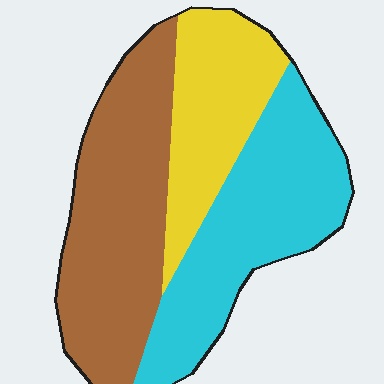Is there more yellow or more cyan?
Cyan.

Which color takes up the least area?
Yellow, at roughly 25%.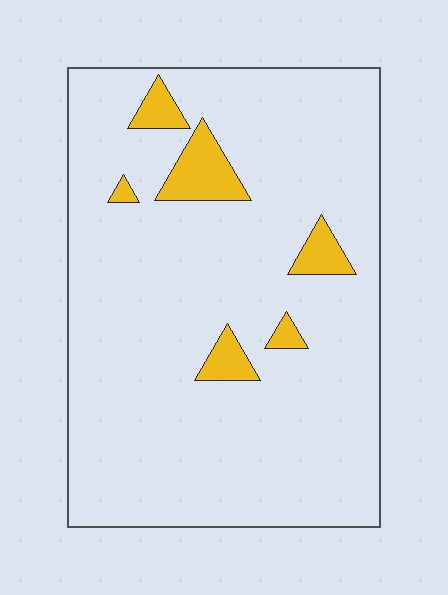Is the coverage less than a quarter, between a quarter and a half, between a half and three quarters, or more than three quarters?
Less than a quarter.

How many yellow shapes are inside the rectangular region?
6.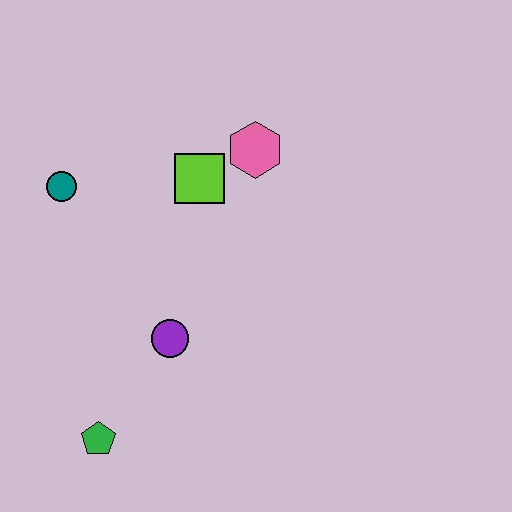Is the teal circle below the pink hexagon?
Yes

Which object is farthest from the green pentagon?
The pink hexagon is farthest from the green pentagon.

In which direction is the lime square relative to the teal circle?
The lime square is to the right of the teal circle.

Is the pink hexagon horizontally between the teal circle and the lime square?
No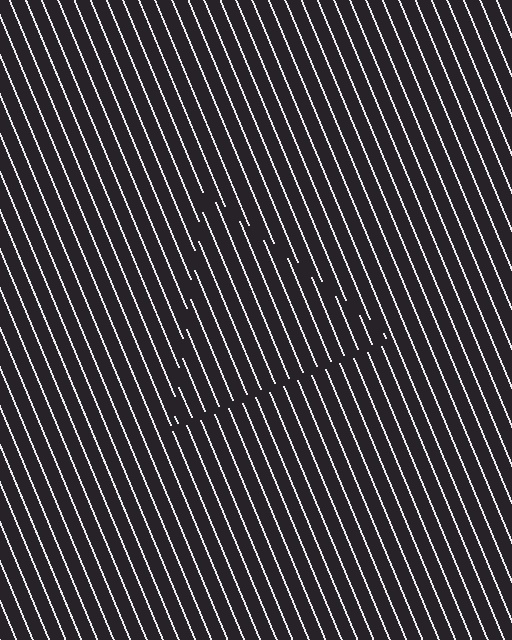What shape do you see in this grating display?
An illusory triangle. The interior of the shape contains the same grating, shifted by half a period — the contour is defined by the phase discontinuity where line-ends from the inner and outer gratings abut.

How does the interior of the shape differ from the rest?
The interior of the shape contains the same grating, shifted by half a period — the contour is defined by the phase discontinuity where line-ends from the inner and outer gratings abut.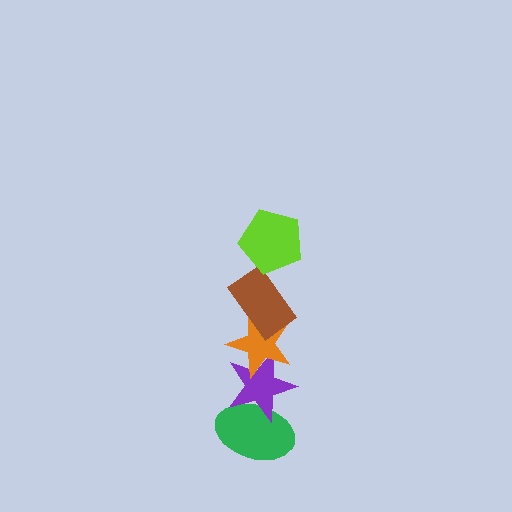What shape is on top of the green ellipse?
The purple star is on top of the green ellipse.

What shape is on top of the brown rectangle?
The lime pentagon is on top of the brown rectangle.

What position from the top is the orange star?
The orange star is 3rd from the top.